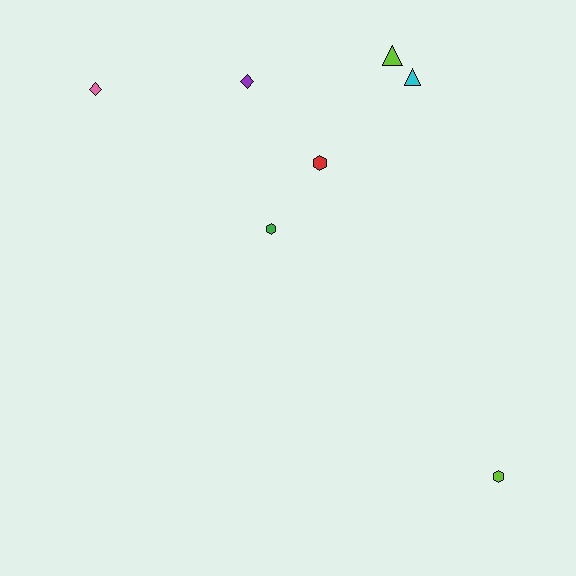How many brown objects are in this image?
There are no brown objects.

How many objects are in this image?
There are 7 objects.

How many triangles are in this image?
There are 2 triangles.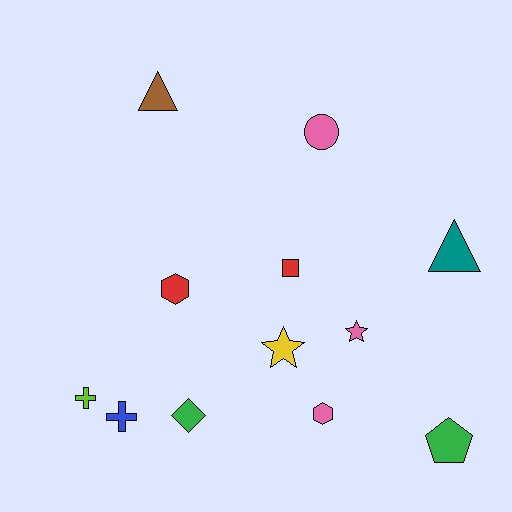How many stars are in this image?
There are 2 stars.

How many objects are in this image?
There are 12 objects.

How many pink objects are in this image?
There are 3 pink objects.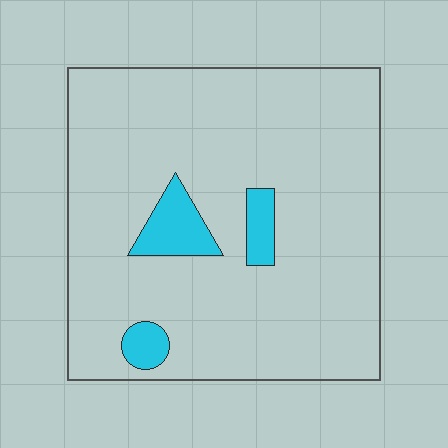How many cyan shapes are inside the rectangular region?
3.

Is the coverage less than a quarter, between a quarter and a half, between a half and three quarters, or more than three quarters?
Less than a quarter.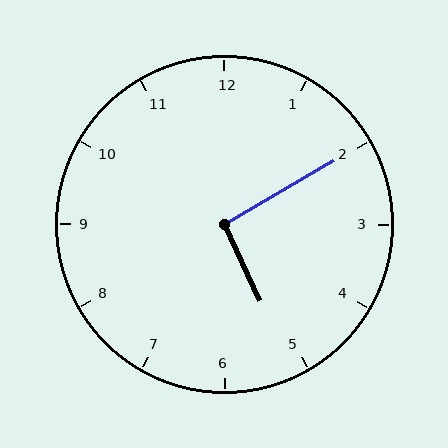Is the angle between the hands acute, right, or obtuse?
It is right.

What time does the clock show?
5:10.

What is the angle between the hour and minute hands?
Approximately 95 degrees.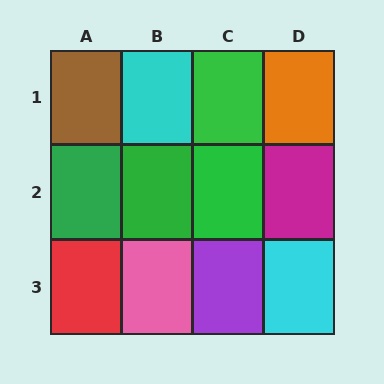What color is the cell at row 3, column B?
Pink.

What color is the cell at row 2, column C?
Green.